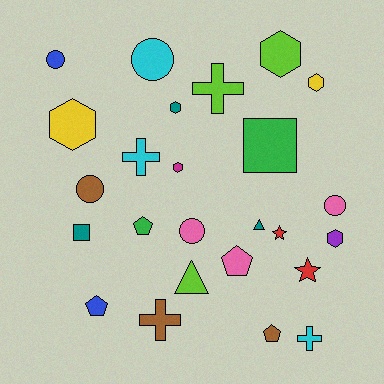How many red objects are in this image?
There are 2 red objects.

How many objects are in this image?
There are 25 objects.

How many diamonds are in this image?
There are no diamonds.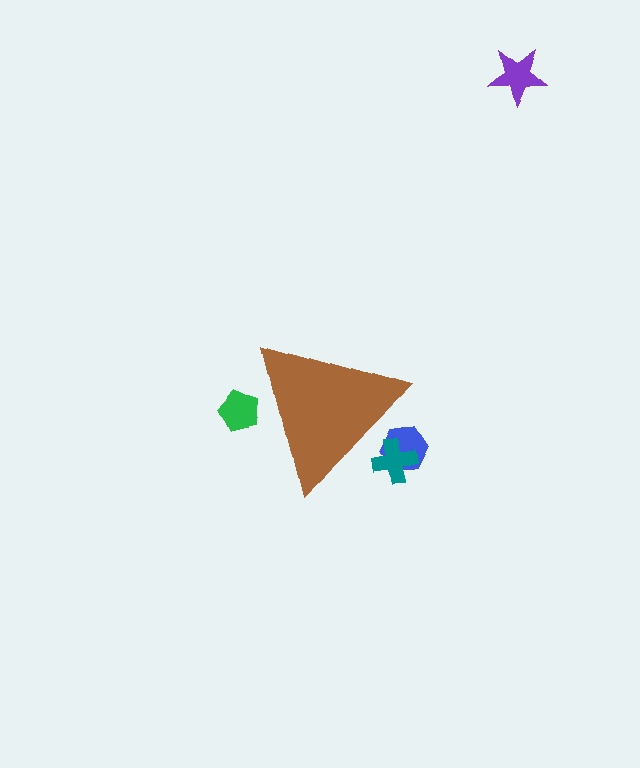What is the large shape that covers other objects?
A brown triangle.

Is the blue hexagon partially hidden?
Yes, the blue hexagon is partially hidden behind the brown triangle.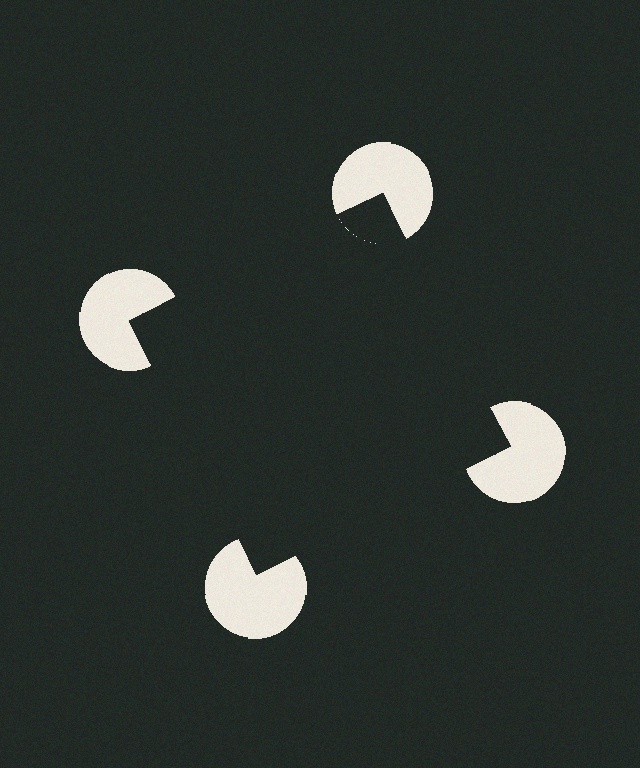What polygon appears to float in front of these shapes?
An illusory square — its edges are inferred from the aligned wedge cuts in the pac-man discs, not physically drawn.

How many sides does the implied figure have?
4 sides.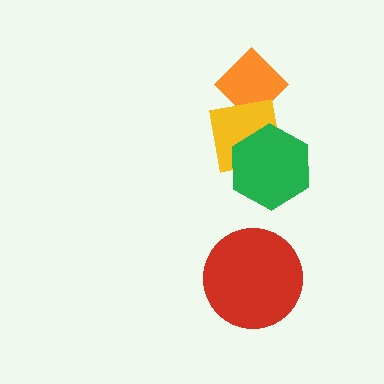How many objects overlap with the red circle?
0 objects overlap with the red circle.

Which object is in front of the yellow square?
The green hexagon is in front of the yellow square.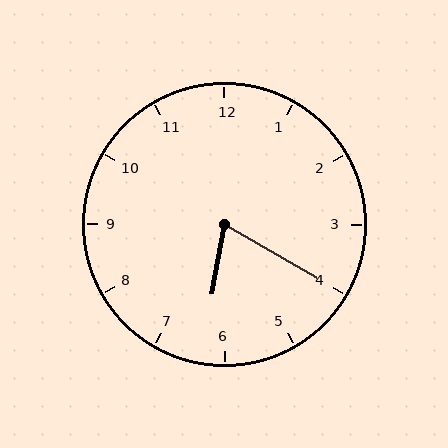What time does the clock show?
6:20.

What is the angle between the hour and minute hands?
Approximately 70 degrees.